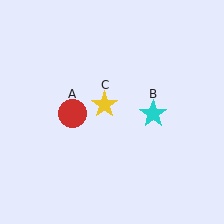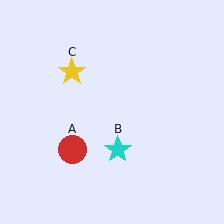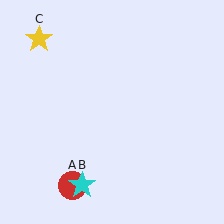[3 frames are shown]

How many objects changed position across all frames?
3 objects changed position: red circle (object A), cyan star (object B), yellow star (object C).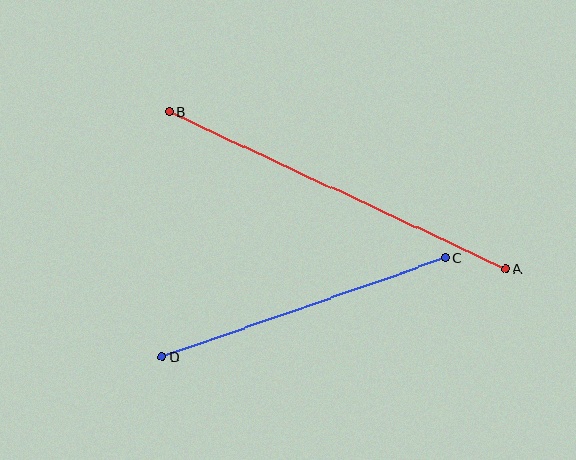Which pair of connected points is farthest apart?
Points A and B are farthest apart.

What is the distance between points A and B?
The distance is approximately 372 pixels.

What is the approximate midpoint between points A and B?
The midpoint is at approximately (337, 190) pixels.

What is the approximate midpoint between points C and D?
The midpoint is at approximately (304, 308) pixels.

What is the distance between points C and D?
The distance is approximately 301 pixels.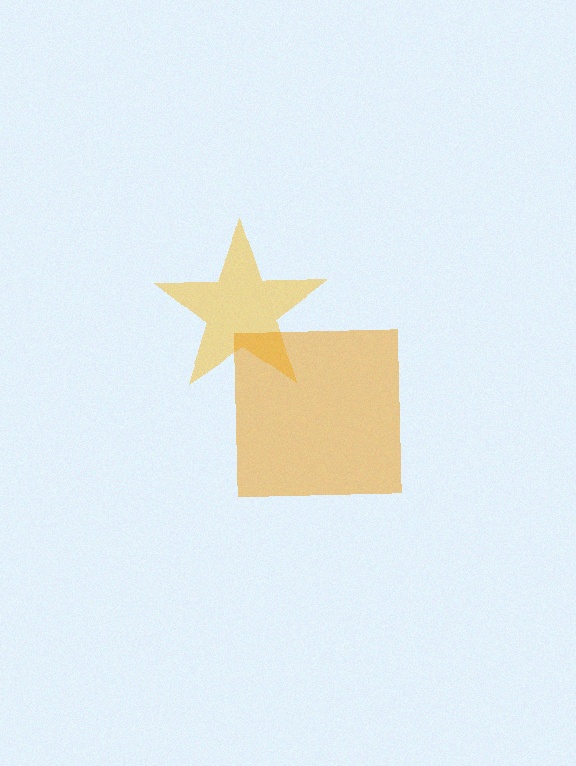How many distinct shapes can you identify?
There are 2 distinct shapes: a yellow star, an orange square.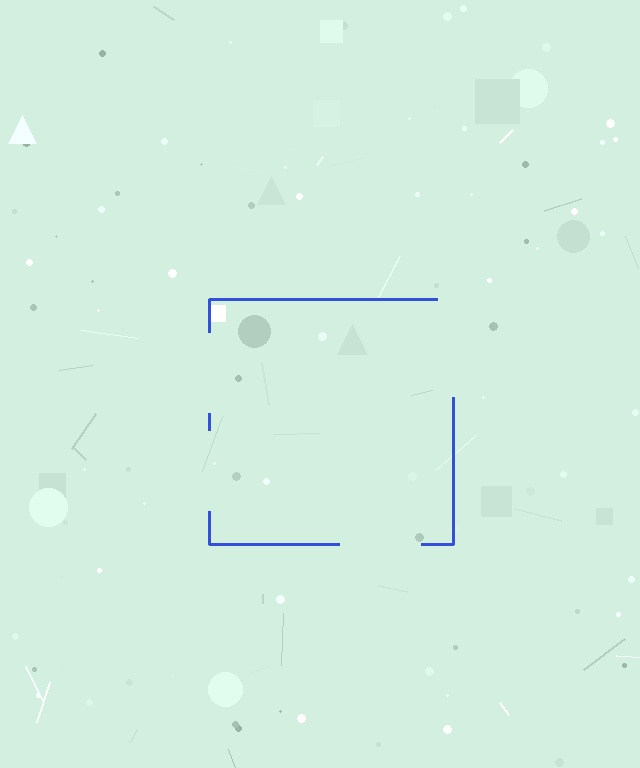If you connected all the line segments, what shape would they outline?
They would outline a square.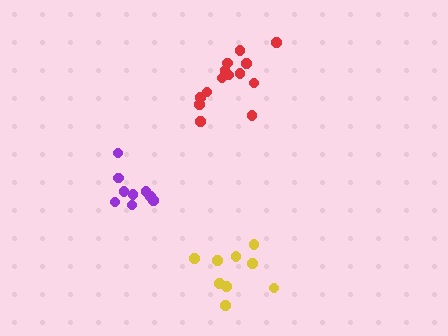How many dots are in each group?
Group 1: 14 dots, Group 2: 9 dots, Group 3: 9 dots (32 total).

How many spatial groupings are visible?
There are 3 spatial groupings.